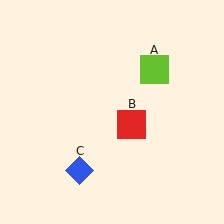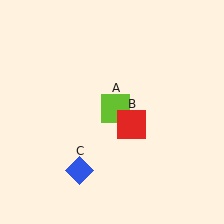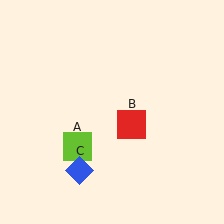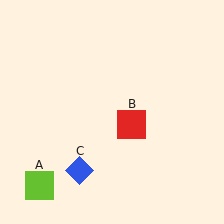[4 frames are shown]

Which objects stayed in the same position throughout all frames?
Red square (object B) and blue diamond (object C) remained stationary.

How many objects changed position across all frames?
1 object changed position: lime square (object A).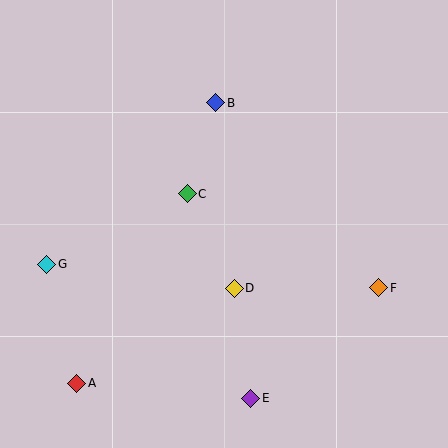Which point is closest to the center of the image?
Point C at (187, 194) is closest to the center.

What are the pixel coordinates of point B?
Point B is at (216, 103).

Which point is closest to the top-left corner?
Point B is closest to the top-left corner.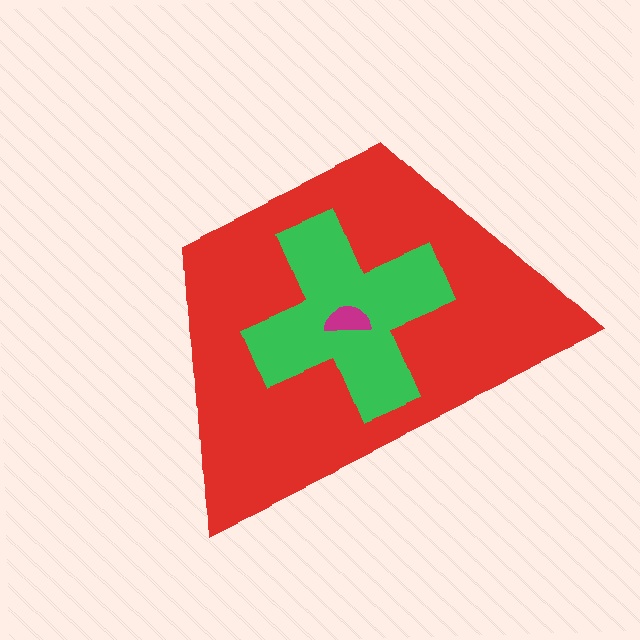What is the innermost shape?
The magenta semicircle.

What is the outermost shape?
The red trapezoid.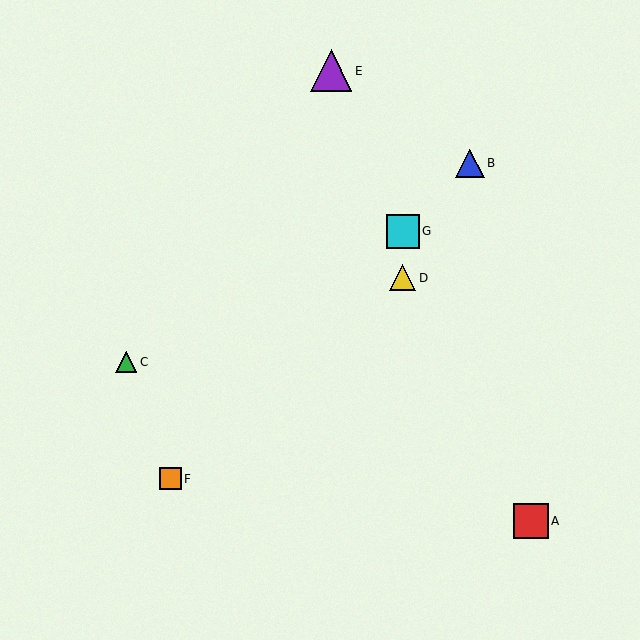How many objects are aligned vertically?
2 objects (D, G) are aligned vertically.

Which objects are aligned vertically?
Objects D, G are aligned vertically.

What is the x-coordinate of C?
Object C is at x≈126.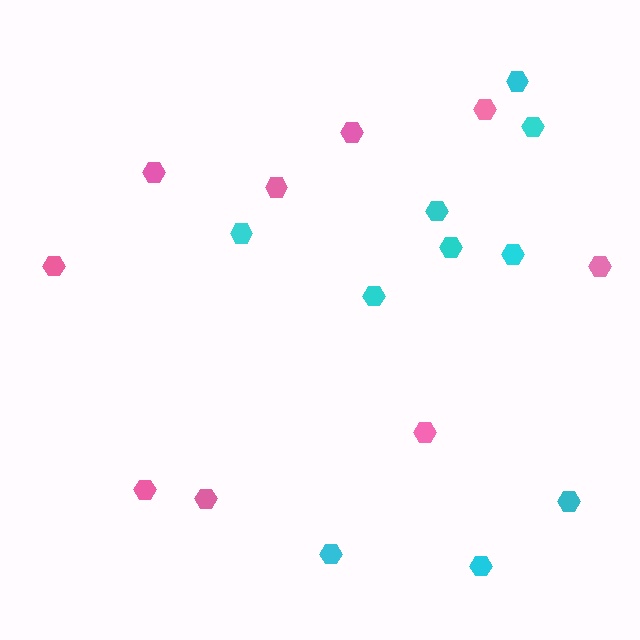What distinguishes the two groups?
There are 2 groups: one group of cyan hexagons (10) and one group of pink hexagons (9).